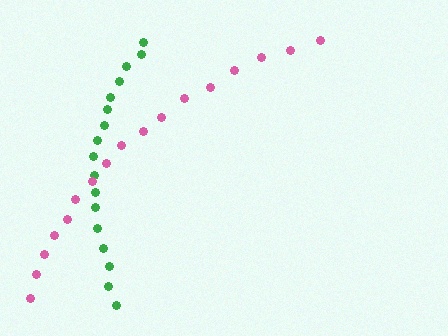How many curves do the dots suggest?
There are 2 distinct paths.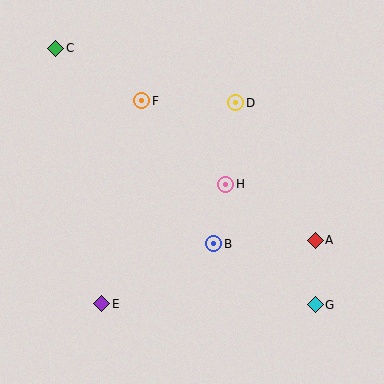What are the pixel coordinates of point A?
Point A is at (315, 240).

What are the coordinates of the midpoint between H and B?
The midpoint between H and B is at (220, 214).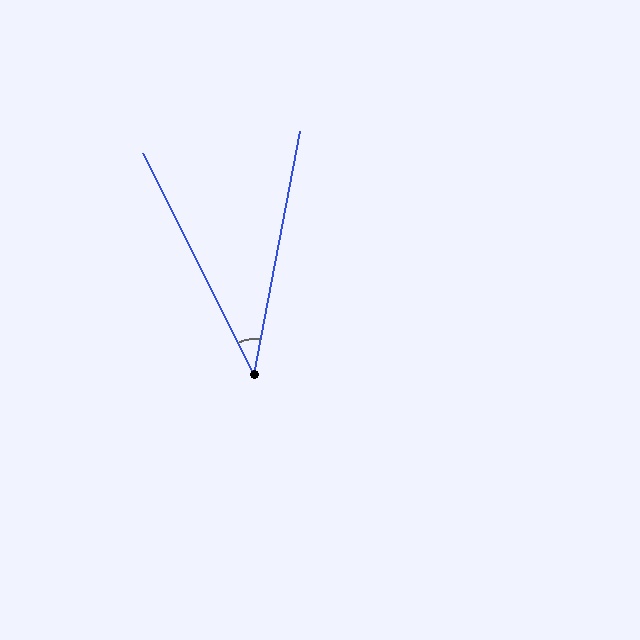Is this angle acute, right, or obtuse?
It is acute.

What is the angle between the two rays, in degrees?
Approximately 37 degrees.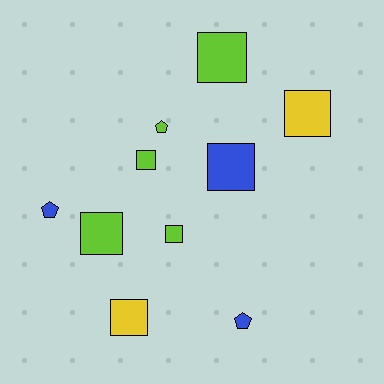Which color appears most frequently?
Lime, with 5 objects.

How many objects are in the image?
There are 10 objects.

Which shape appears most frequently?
Square, with 7 objects.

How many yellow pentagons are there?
There are no yellow pentagons.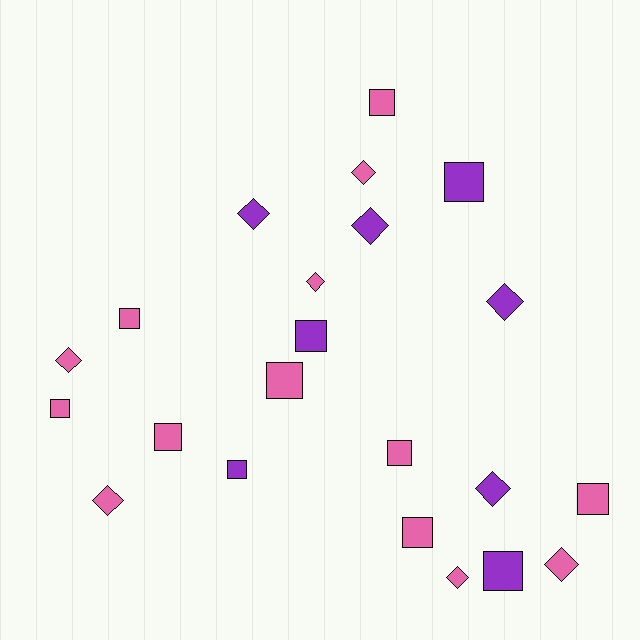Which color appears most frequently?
Pink, with 14 objects.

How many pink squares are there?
There are 8 pink squares.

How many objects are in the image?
There are 22 objects.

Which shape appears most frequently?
Square, with 12 objects.